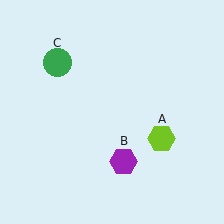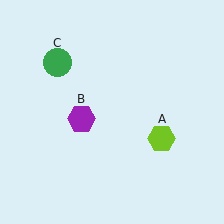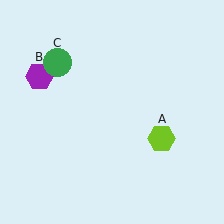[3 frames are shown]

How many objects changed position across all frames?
1 object changed position: purple hexagon (object B).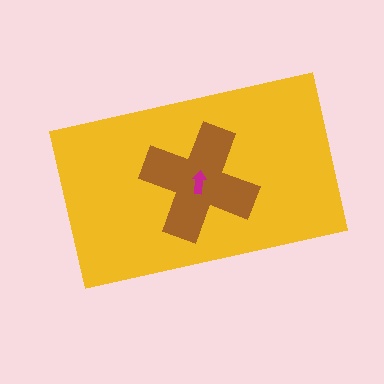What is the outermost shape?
The yellow rectangle.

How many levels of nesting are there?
3.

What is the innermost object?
The magenta arrow.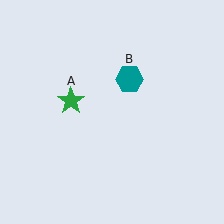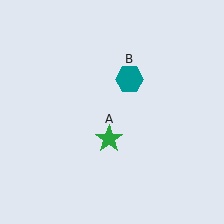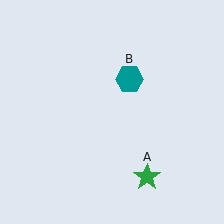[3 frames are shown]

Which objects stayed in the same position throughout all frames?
Teal hexagon (object B) remained stationary.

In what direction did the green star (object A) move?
The green star (object A) moved down and to the right.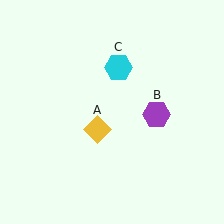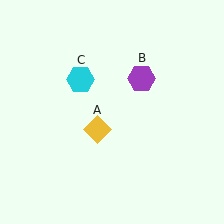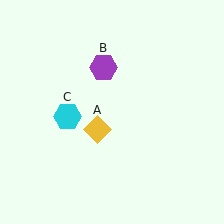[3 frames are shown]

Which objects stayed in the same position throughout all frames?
Yellow diamond (object A) remained stationary.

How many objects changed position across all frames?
2 objects changed position: purple hexagon (object B), cyan hexagon (object C).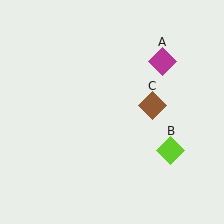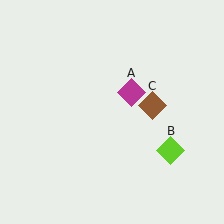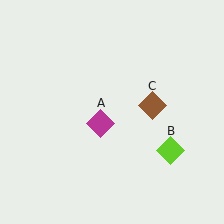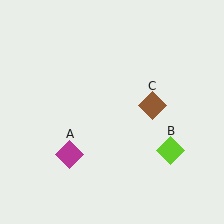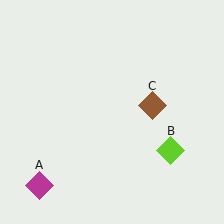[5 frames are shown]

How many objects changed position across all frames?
1 object changed position: magenta diamond (object A).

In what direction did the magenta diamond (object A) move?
The magenta diamond (object A) moved down and to the left.